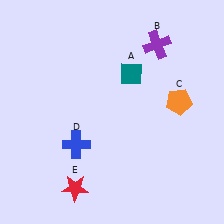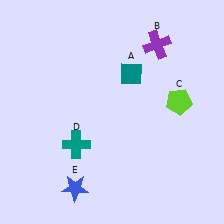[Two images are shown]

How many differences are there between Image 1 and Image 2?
There are 3 differences between the two images.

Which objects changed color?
C changed from orange to lime. D changed from blue to teal. E changed from red to blue.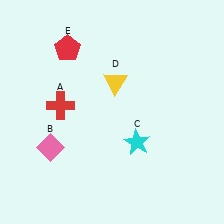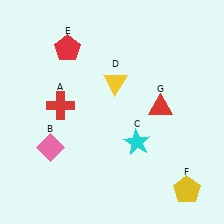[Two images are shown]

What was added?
A yellow pentagon (F), a red triangle (G) were added in Image 2.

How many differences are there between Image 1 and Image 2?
There are 2 differences between the two images.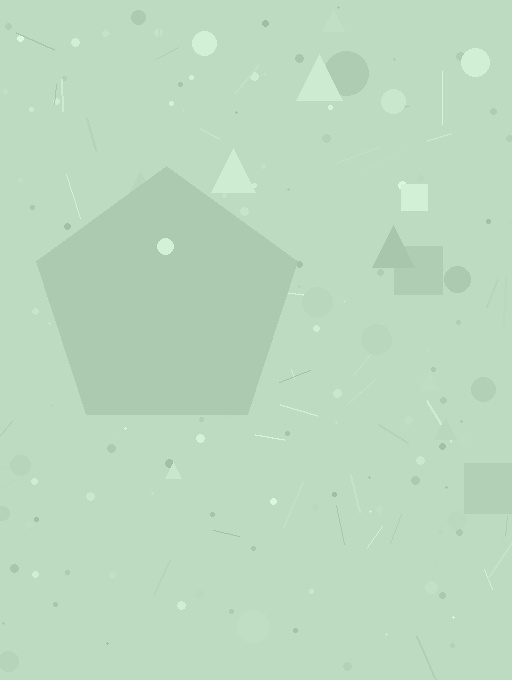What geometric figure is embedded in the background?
A pentagon is embedded in the background.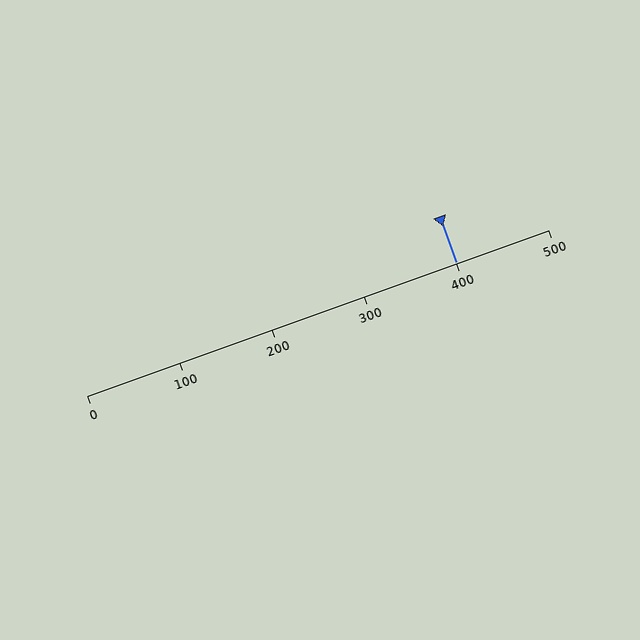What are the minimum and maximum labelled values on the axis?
The axis runs from 0 to 500.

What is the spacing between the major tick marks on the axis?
The major ticks are spaced 100 apart.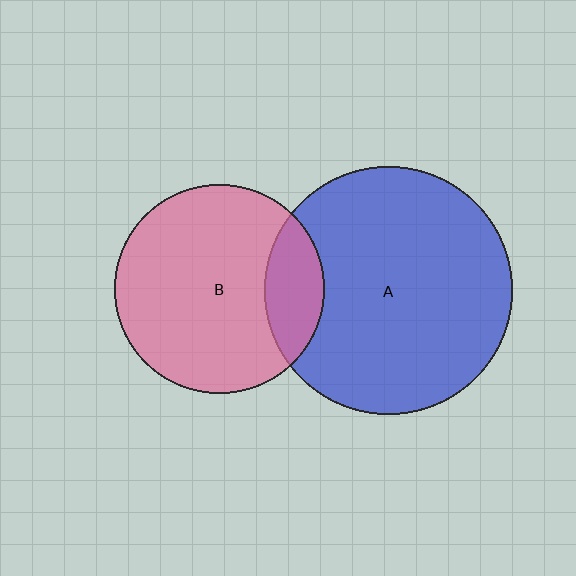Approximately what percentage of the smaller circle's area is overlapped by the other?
Approximately 20%.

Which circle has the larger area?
Circle A (blue).